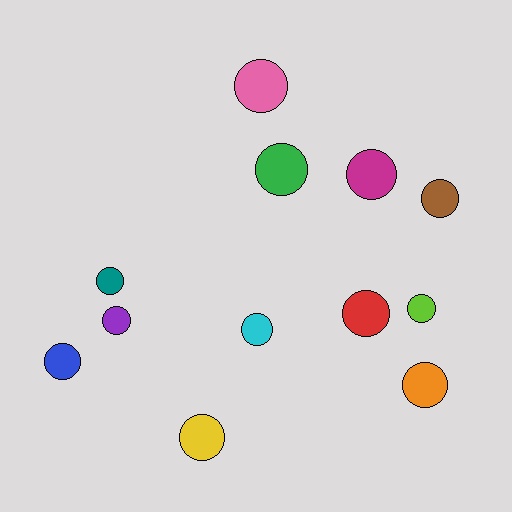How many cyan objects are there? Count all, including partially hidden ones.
There is 1 cyan object.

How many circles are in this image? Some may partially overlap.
There are 12 circles.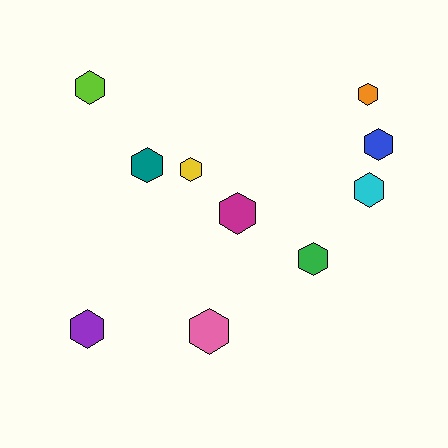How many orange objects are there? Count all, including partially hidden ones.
There is 1 orange object.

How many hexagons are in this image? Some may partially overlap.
There are 10 hexagons.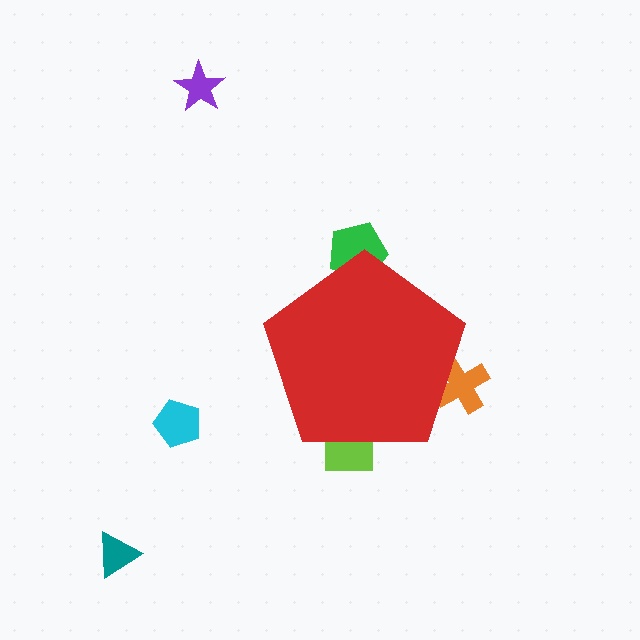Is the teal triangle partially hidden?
No, the teal triangle is fully visible.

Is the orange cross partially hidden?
Yes, the orange cross is partially hidden behind the red pentagon.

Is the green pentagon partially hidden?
Yes, the green pentagon is partially hidden behind the red pentagon.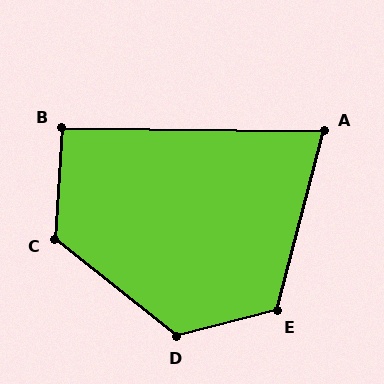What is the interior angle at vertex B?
Approximately 93 degrees (approximately right).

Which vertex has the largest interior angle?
D, at approximately 127 degrees.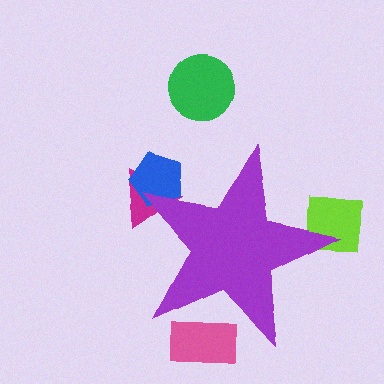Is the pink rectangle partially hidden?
Yes, the pink rectangle is partially hidden behind the purple star.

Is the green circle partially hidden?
No, the green circle is fully visible.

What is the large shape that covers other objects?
A purple star.